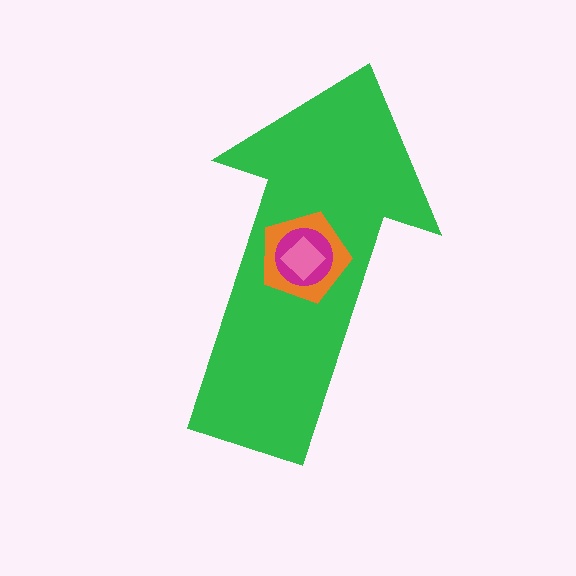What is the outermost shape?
The green arrow.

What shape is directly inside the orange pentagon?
The magenta circle.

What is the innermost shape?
The pink diamond.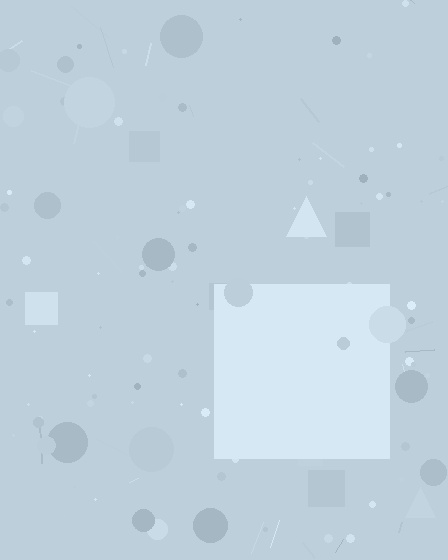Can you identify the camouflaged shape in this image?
The camouflaged shape is a square.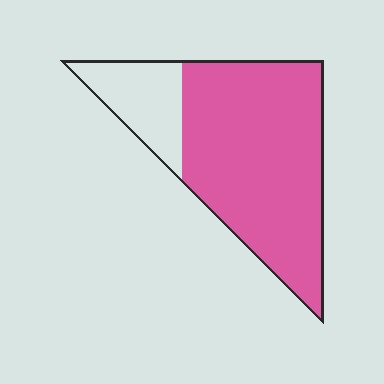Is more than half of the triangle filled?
Yes.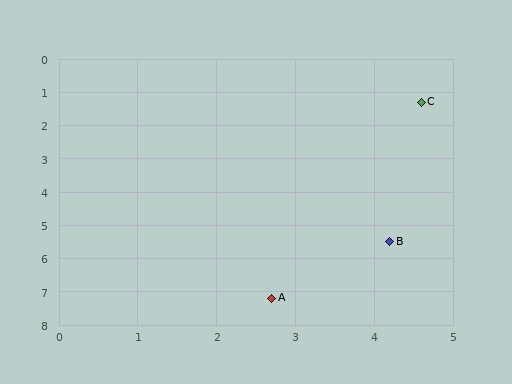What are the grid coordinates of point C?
Point C is at approximately (4.6, 1.3).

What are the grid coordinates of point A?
Point A is at approximately (2.7, 7.2).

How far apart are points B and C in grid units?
Points B and C are about 4.2 grid units apart.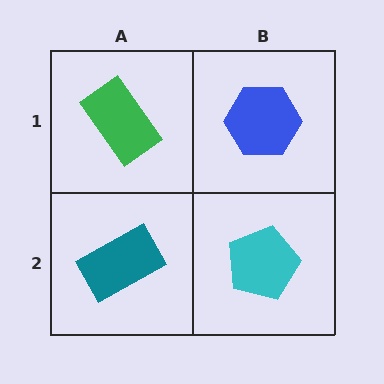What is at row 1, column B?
A blue hexagon.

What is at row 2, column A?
A teal rectangle.